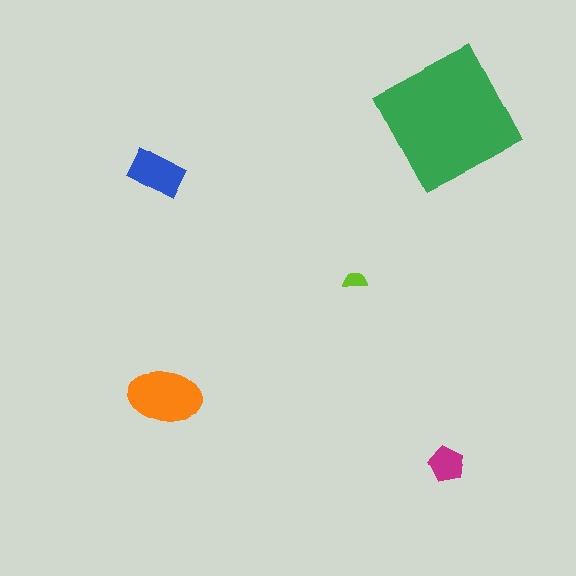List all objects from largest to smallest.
The green square, the orange ellipse, the blue rectangle, the magenta pentagon, the lime semicircle.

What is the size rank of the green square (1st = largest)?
1st.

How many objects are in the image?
There are 5 objects in the image.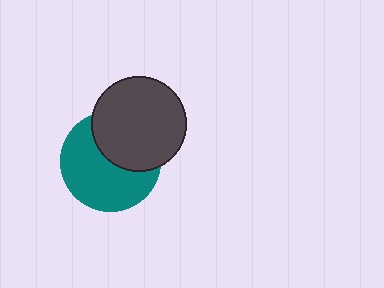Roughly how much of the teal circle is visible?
About half of it is visible (roughly 61%).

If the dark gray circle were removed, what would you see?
You would see the complete teal circle.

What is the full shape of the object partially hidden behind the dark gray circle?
The partially hidden object is a teal circle.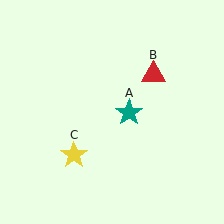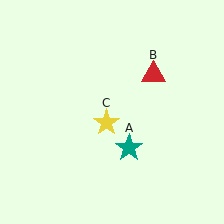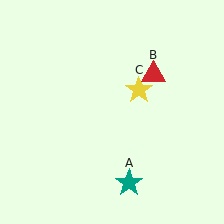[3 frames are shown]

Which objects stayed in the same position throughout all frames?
Red triangle (object B) remained stationary.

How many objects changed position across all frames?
2 objects changed position: teal star (object A), yellow star (object C).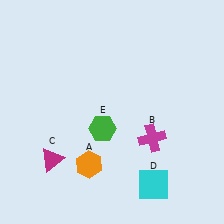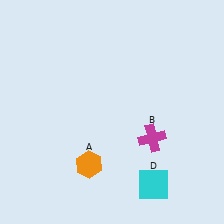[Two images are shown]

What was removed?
The magenta triangle (C), the green hexagon (E) were removed in Image 2.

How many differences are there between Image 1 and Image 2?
There are 2 differences between the two images.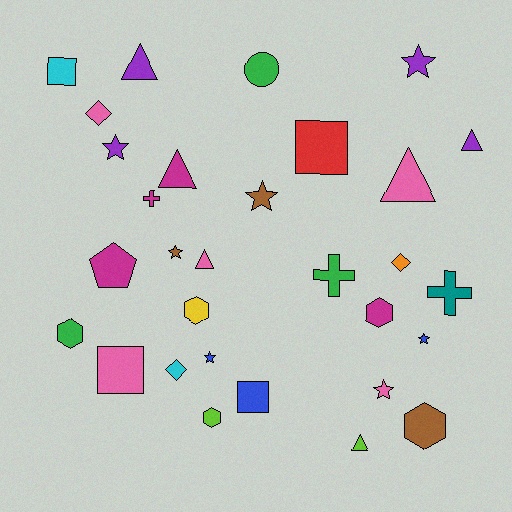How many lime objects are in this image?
There are 2 lime objects.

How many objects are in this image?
There are 30 objects.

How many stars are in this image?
There are 7 stars.